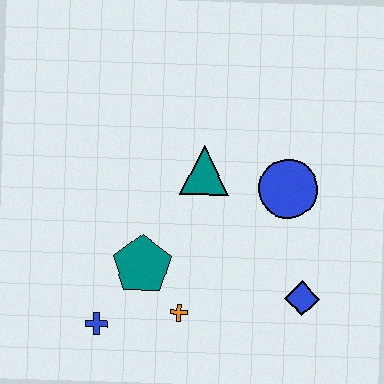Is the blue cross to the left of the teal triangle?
Yes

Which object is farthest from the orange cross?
The blue circle is farthest from the orange cross.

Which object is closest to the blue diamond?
The blue circle is closest to the blue diamond.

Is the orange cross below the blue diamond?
Yes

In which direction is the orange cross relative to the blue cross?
The orange cross is to the right of the blue cross.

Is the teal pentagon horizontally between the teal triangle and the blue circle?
No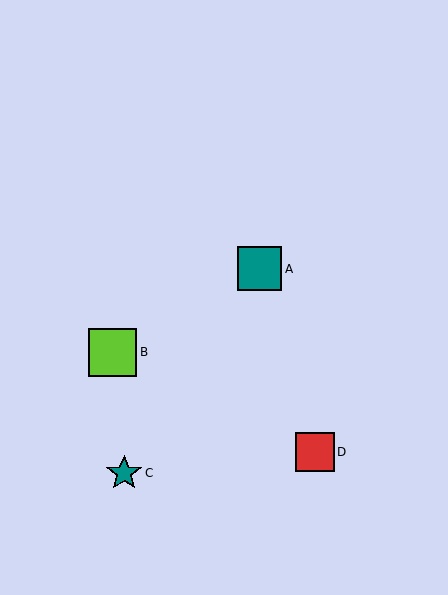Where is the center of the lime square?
The center of the lime square is at (113, 352).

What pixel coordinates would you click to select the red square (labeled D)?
Click at (315, 452) to select the red square D.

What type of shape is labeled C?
Shape C is a teal star.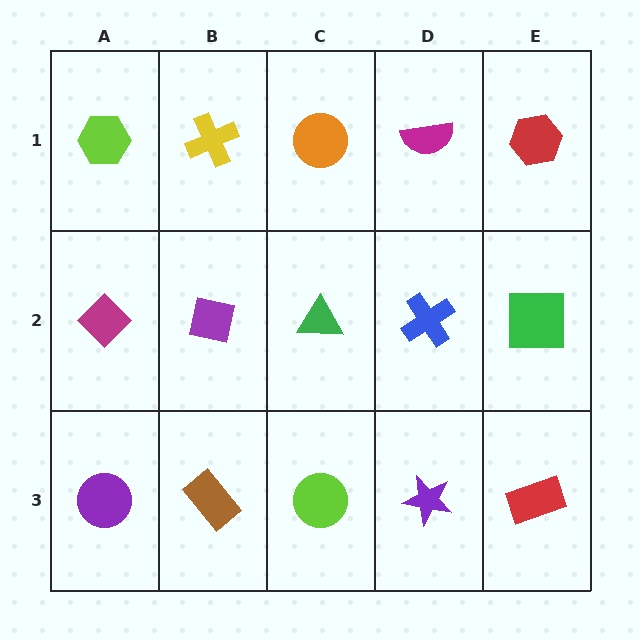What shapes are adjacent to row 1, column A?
A magenta diamond (row 2, column A), a yellow cross (row 1, column B).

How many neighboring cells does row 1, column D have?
3.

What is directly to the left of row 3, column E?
A purple star.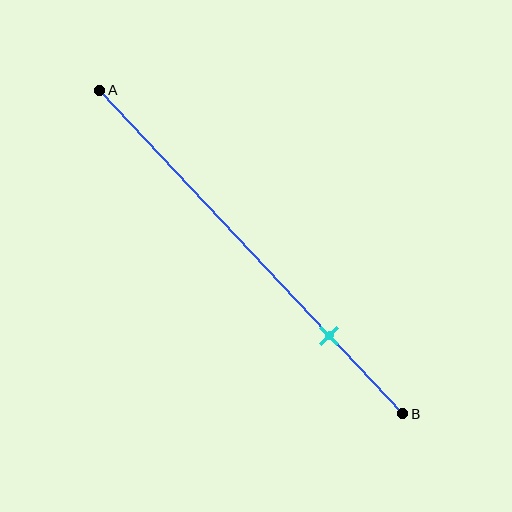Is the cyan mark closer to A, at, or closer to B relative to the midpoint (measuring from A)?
The cyan mark is closer to point B than the midpoint of segment AB.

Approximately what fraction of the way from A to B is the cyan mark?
The cyan mark is approximately 75% of the way from A to B.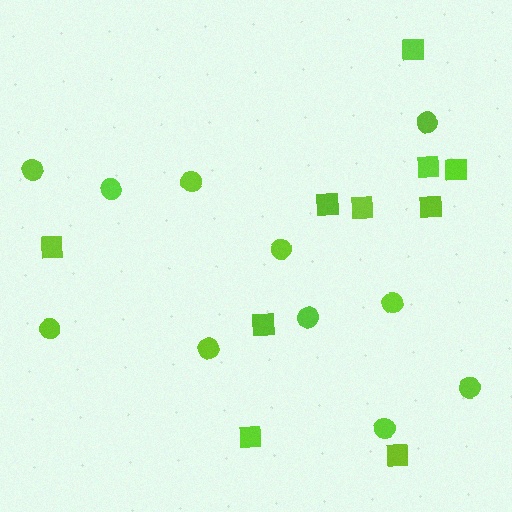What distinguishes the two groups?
There are 2 groups: one group of squares (10) and one group of circles (11).